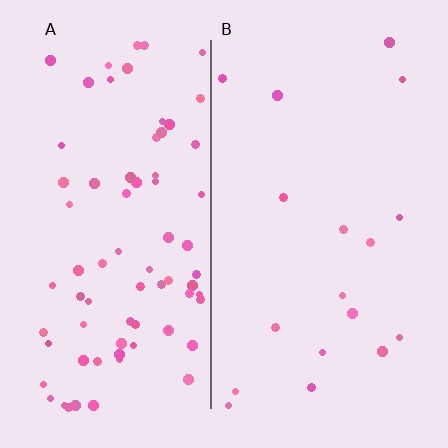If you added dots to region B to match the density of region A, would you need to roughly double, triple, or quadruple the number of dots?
Approximately quadruple.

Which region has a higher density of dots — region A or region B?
A (the left).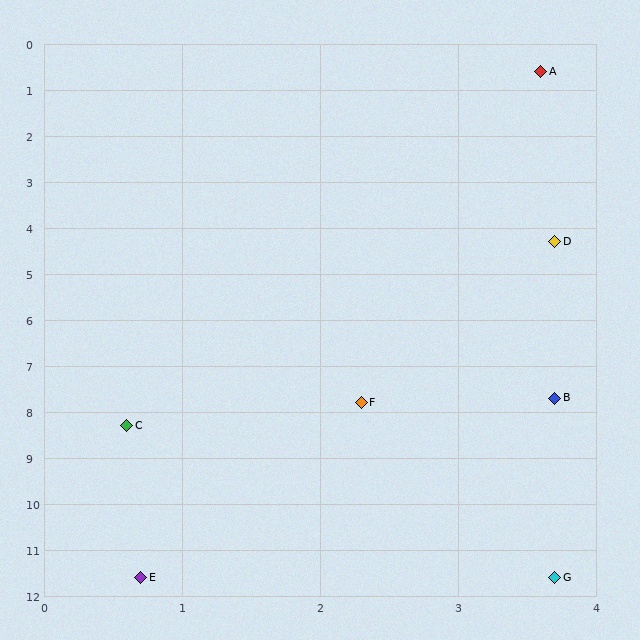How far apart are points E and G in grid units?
Points E and G are about 3.0 grid units apart.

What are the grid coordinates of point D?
Point D is at approximately (3.7, 4.3).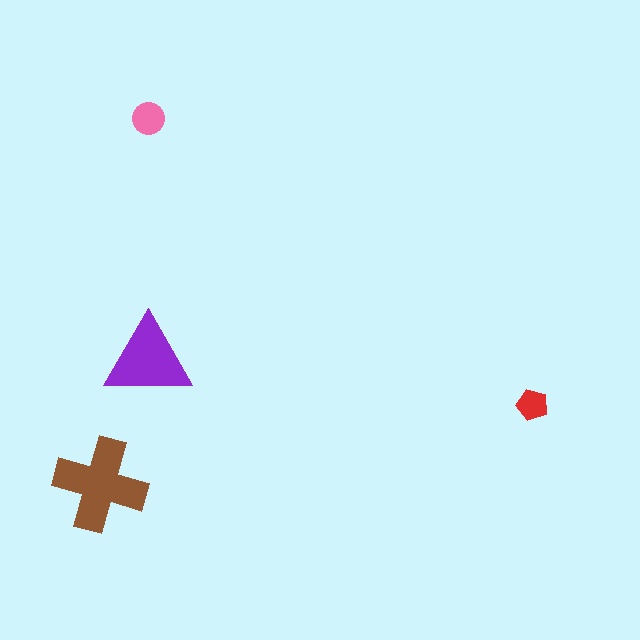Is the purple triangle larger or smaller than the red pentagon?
Larger.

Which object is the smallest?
The red pentagon.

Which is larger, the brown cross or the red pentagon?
The brown cross.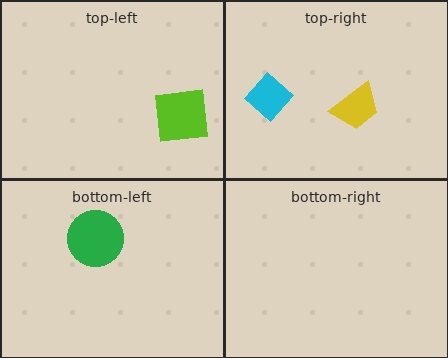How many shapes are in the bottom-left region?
1.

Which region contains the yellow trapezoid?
The top-right region.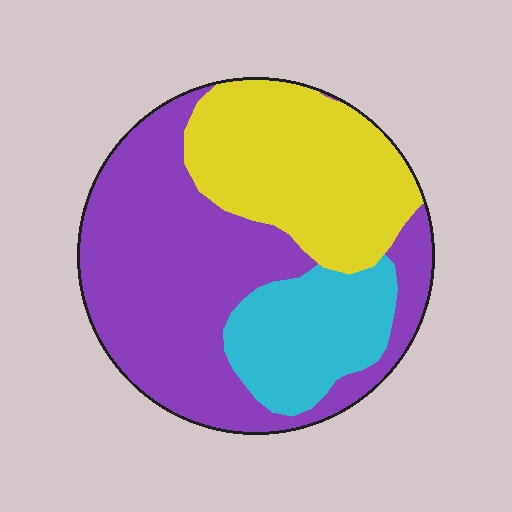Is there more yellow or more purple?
Purple.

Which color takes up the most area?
Purple, at roughly 50%.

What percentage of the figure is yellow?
Yellow takes up between a quarter and a half of the figure.